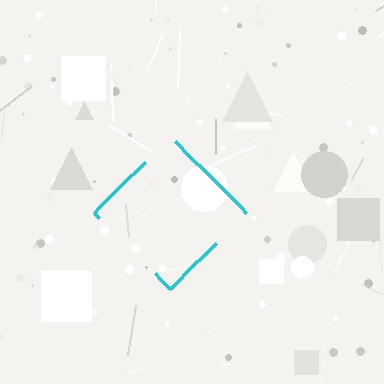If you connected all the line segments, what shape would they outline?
They would outline a diamond.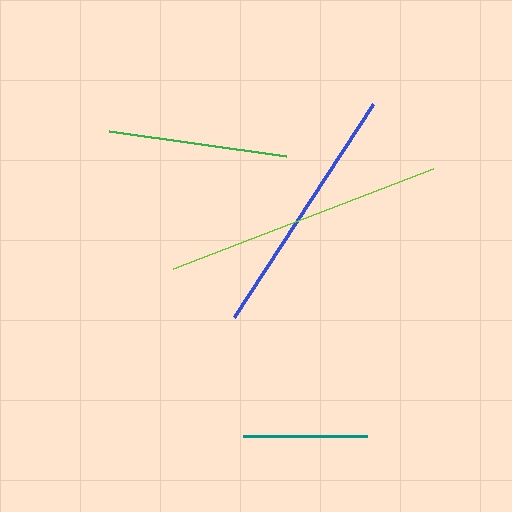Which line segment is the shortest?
The teal line is the shortest at approximately 124 pixels.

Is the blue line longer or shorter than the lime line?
The lime line is longer than the blue line.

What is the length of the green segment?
The green segment is approximately 179 pixels long.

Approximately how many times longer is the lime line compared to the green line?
The lime line is approximately 1.6 times the length of the green line.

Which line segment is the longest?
The lime line is the longest at approximately 279 pixels.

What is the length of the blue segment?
The blue segment is approximately 255 pixels long.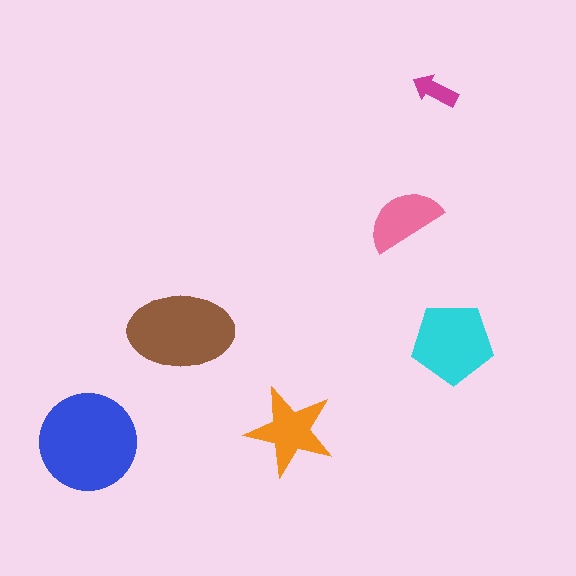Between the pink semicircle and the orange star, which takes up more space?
The orange star.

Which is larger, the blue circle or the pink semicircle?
The blue circle.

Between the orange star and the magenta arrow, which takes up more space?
The orange star.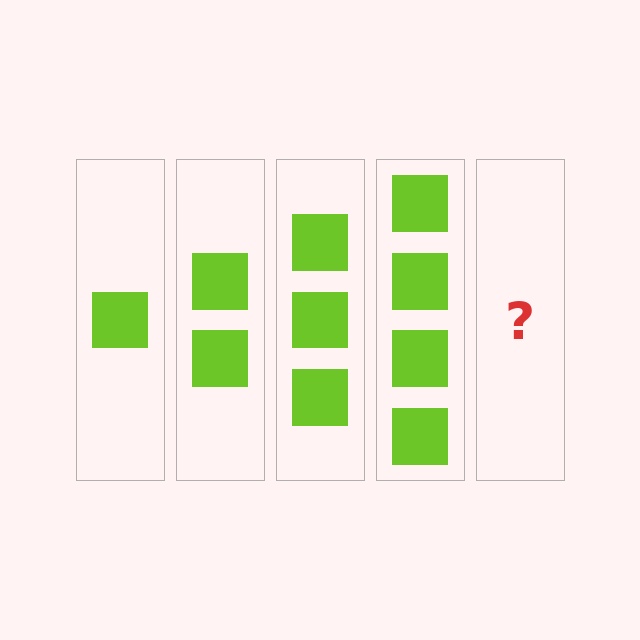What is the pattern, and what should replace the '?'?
The pattern is that each step adds one more square. The '?' should be 5 squares.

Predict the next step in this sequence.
The next step is 5 squares.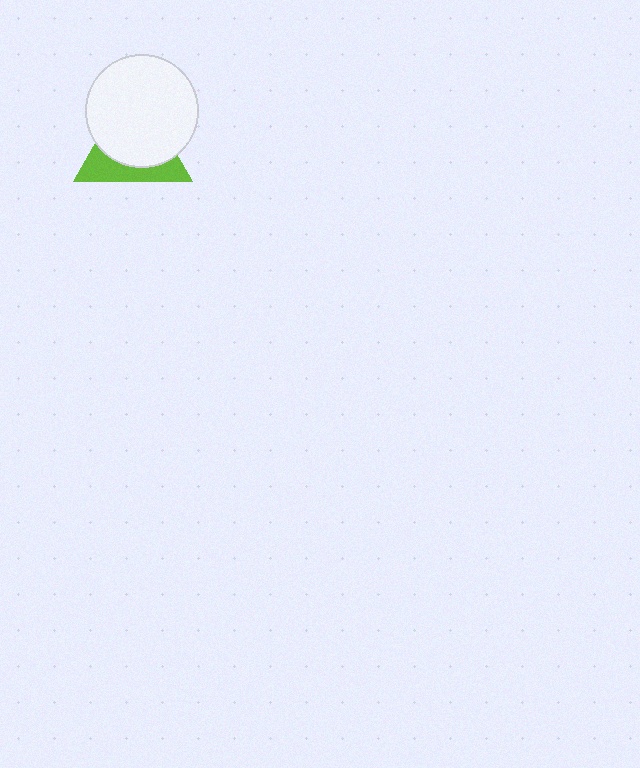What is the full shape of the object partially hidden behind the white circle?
The partially hidden object is a lime triangle.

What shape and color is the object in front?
The object in front is a white circle.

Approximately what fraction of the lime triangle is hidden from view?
Roughly 64% of the lime triangle is hidden behind the white circle.